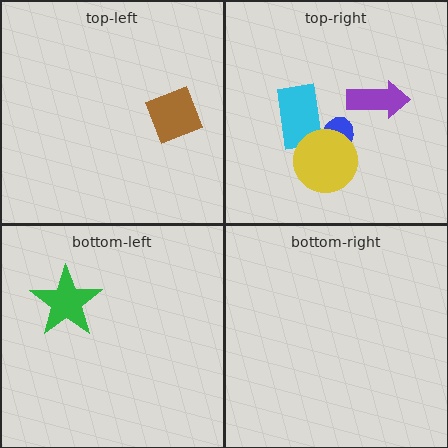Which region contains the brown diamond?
The top-left region.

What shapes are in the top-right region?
The blue ellipse, the cyan rectangle, the purple arrow, the yellow circle.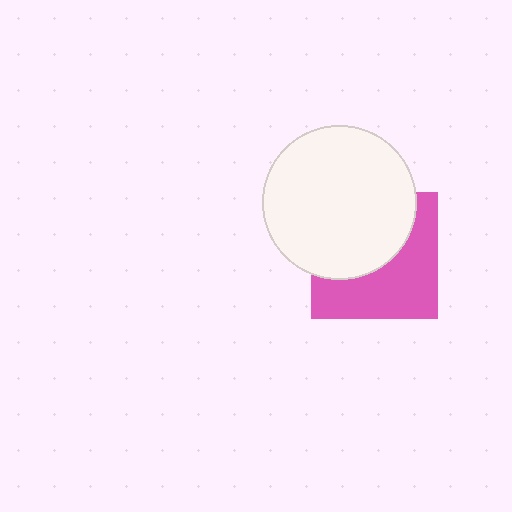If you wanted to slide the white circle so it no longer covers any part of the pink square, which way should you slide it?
Slide it up — that is the most direct way to separate the two shapes.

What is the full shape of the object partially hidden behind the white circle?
The partially hidden object is a pink square.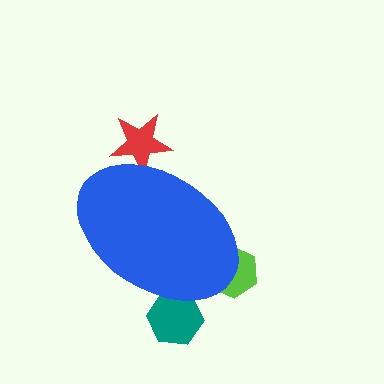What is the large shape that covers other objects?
A blue ellipse.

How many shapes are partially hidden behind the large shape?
3 shapes are partially hidden.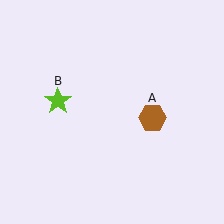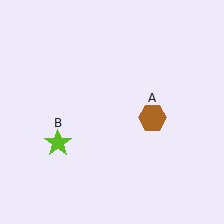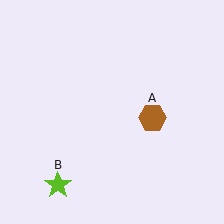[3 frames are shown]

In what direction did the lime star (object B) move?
The lime star (object B) moved down.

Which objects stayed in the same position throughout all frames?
Brown hexagon (object A) remained stationary.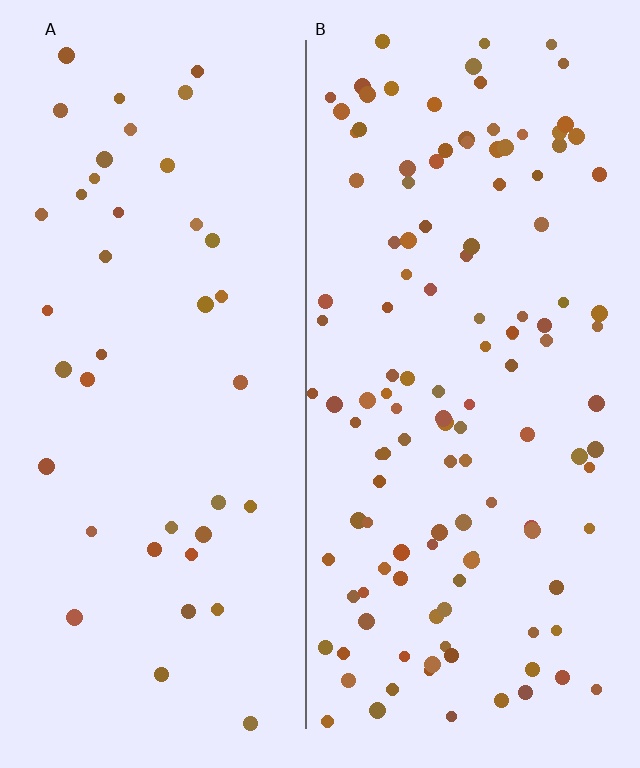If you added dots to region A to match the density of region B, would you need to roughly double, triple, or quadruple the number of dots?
Approximately triple.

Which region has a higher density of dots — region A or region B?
B (the right).